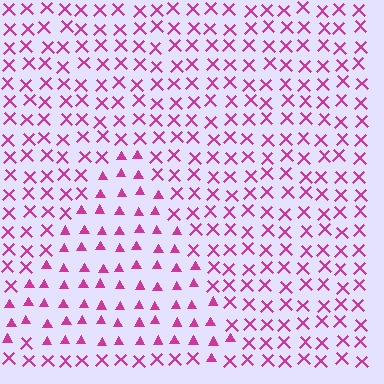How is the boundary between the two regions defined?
The boundary is defined by a change in element shape: triangles inside vs. X marks outside. All elements share the same color and spacing.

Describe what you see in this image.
The image is filled with small magenta elements arranged in a uniform grid. A triangle-shaped region contains triangles, while the surrounding area contains X marks. The boundary is defined purely by the change in element shape.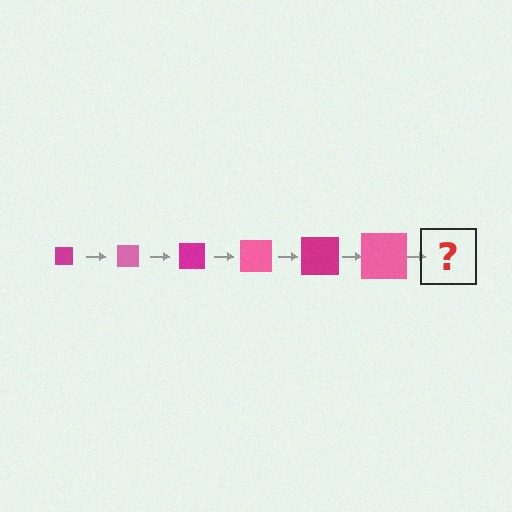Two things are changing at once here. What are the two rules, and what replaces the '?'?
The two rules are that the square grows larger each step and the color cycles through magenta and pink. The '?' should be a magenta square, larger than the previous one.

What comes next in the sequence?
The next element should be a magenta square, larger than the previous one.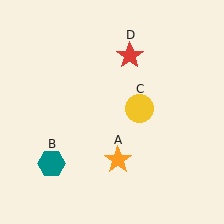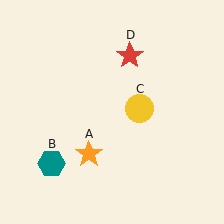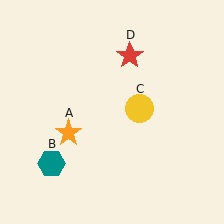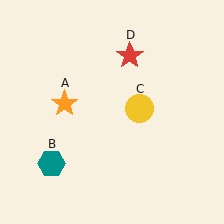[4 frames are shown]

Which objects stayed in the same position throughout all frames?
Teal hexagon (object B) and yellow circle (object C) and red star (object D) remained stationary.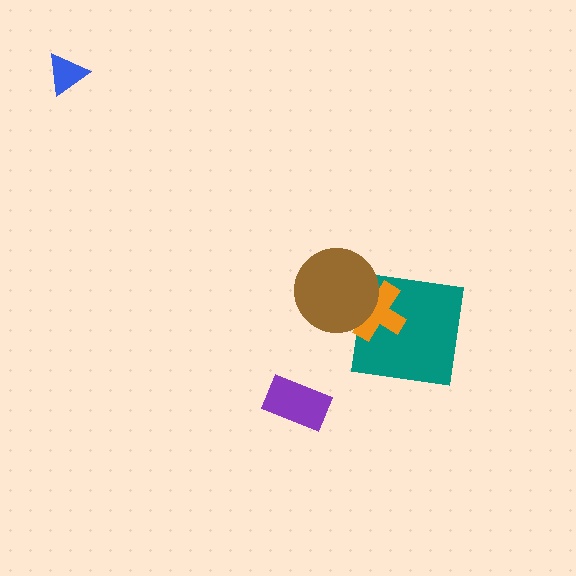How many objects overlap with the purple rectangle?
0 objects overlap with the purple rectangle.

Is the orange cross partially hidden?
Yes, it is partially covered by another shape.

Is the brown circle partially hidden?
No, no other shape covers it.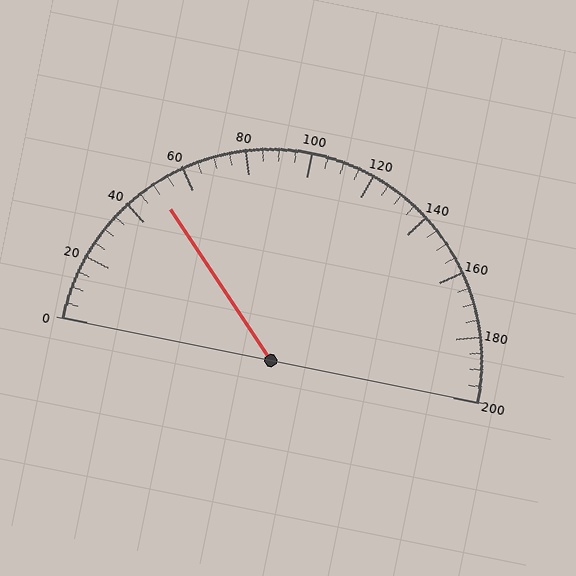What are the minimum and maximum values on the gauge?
The gauge ranges from 0 to 200.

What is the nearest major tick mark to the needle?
The nearest major tick mark is 40.